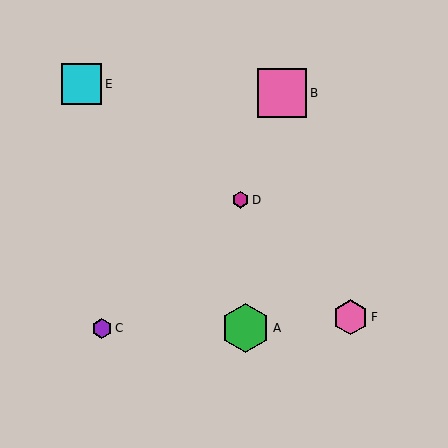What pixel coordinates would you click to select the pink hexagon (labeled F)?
Click at (351, 317) to select the pink hexagon F.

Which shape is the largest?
The pink square (labeled B) is the largest.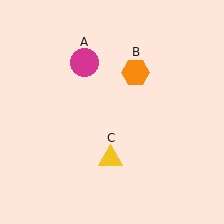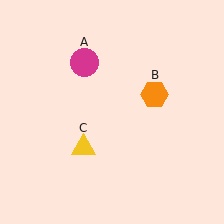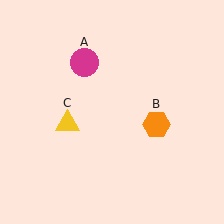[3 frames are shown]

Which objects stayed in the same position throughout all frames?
Magenta circle (object A) remained stationary.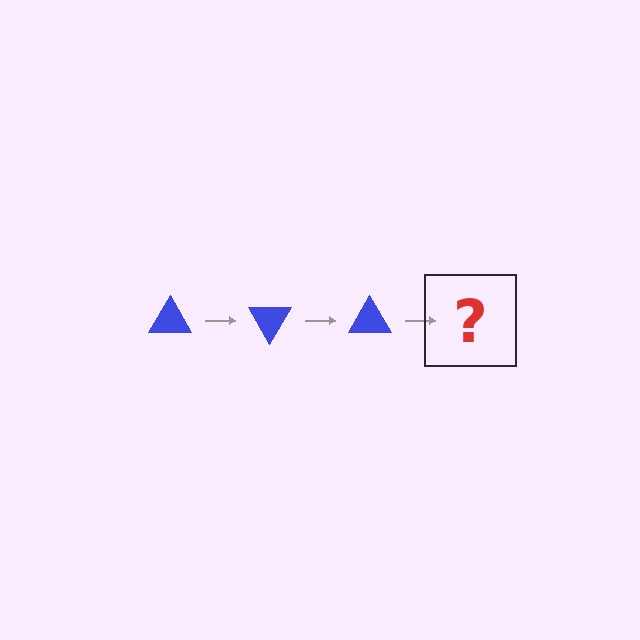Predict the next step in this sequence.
The next step is a blue triangle rotated 180 degrees.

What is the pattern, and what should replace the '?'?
The pattern is that the triangle rotates 60 degrees each step. The '?' should be a blue triangle rotated 180 degrees.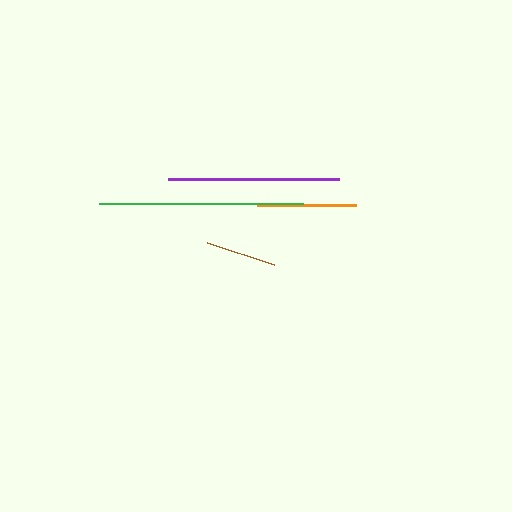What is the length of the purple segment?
The purple segment is approximately 172 pixels long.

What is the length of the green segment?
The green segment is approximately 204 pixels long.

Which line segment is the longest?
The green line is the longest at approximately 204 pixels.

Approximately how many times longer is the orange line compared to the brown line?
The orange line is approximately 1.4 times the length of the brown line.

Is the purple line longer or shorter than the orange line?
The purple line is longer than the orange line.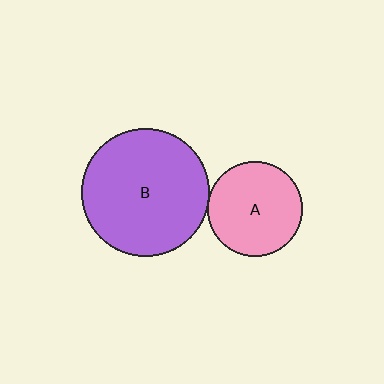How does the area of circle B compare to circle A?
Approximately 1.8 times.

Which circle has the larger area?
Circle B (purple).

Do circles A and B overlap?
Yes.